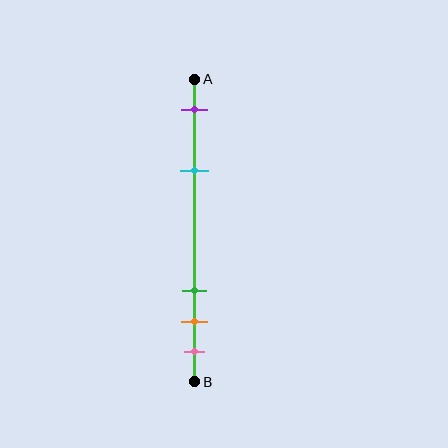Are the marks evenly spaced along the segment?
No, the marks are not evenly spaced.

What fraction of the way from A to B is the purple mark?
The purple mark is approximately 10% (0.1) of the way from A to B.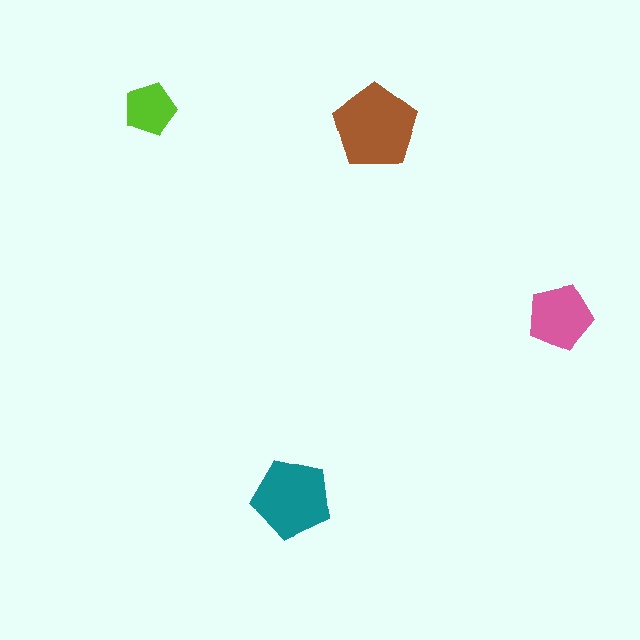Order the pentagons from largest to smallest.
the brown one, the teal one, the pink one, the lime one.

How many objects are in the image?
There are 4 objects in the image.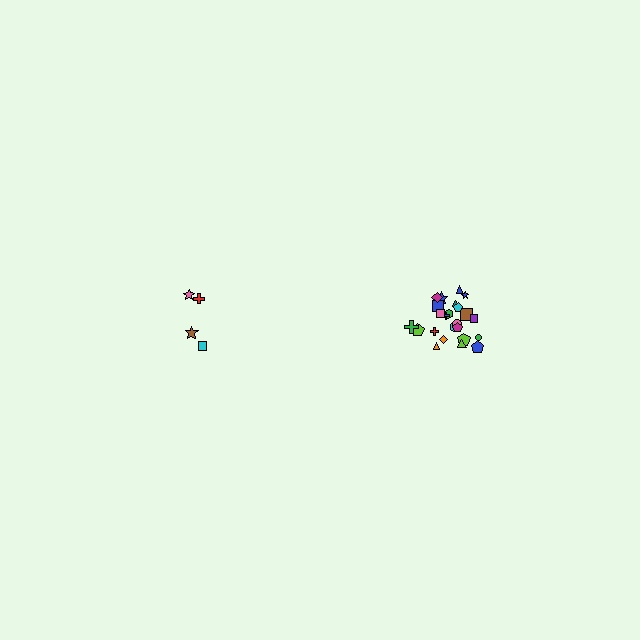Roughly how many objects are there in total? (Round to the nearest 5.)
Roughly 30 objects in total.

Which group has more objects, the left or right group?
The right group.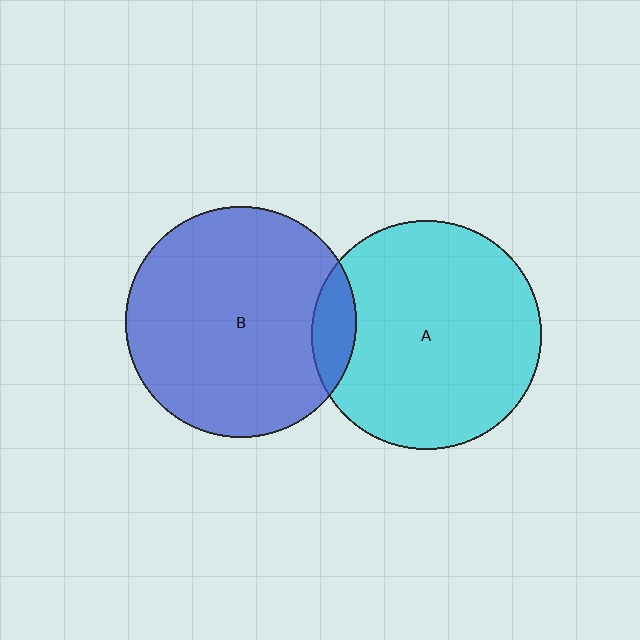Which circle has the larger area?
Circle B (blue).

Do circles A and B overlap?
Yes.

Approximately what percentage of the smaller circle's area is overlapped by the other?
Approximately 10%.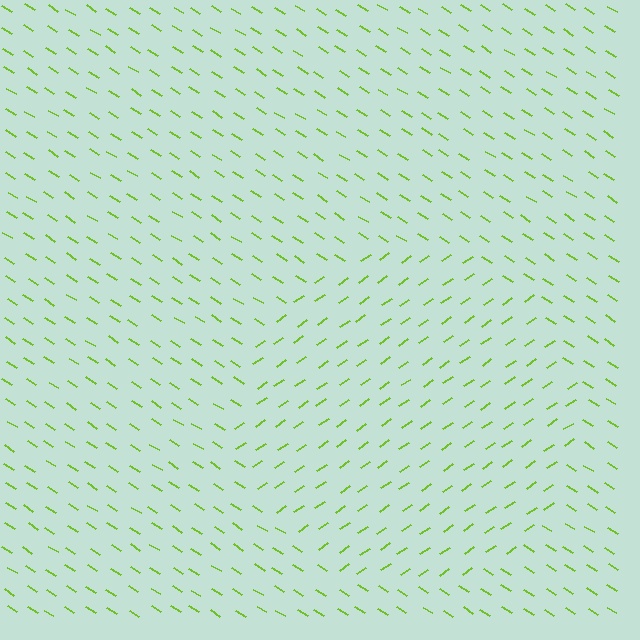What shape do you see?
I see a circle.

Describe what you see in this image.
The image is filled with small lime line segments. A circle region in the image has lines oriented differently from the surrounding lines, creating a visible texture boundary.